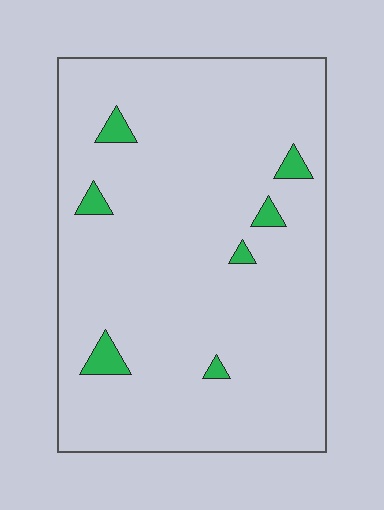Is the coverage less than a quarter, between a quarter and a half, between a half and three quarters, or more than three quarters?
Less than a quarter.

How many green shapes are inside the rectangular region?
7.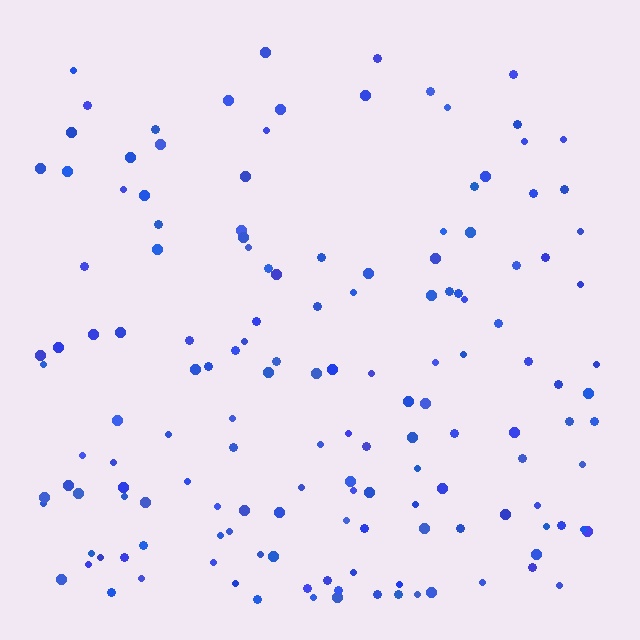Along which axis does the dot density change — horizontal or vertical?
Vertical.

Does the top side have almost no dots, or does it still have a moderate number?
Still a moderate number, just noticeably fewer than the bottom.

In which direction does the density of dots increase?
From top to bottom, with the bottom side densest.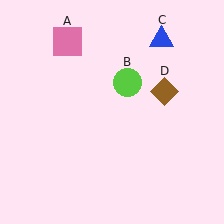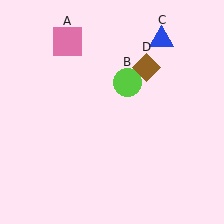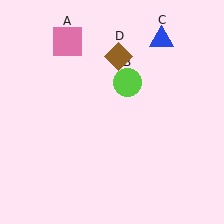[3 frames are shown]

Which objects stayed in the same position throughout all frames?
Pink square (object A) and lime circle (object B) and blue triangle (object C) remained stationary.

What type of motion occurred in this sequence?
The brown diamond (object D) rotated counterclockwise around the center of the scene.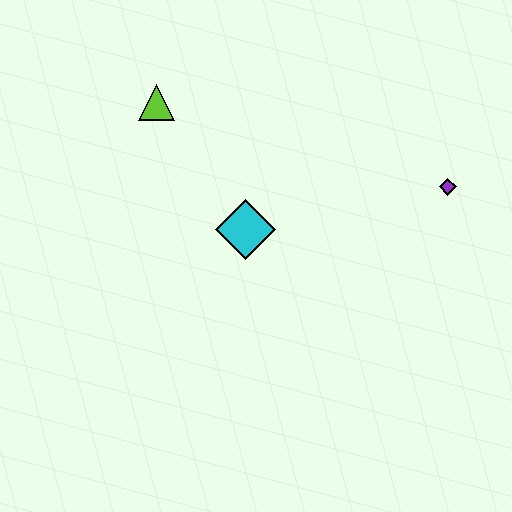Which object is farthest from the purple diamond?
The lime triangle is farthest from the purple diamond.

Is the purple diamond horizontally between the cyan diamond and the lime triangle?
No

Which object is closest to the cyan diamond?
The lime triangle is closest to the cyan diamond.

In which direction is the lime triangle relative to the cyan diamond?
The lime triangle is above the cyan diamond.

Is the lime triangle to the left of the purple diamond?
Yes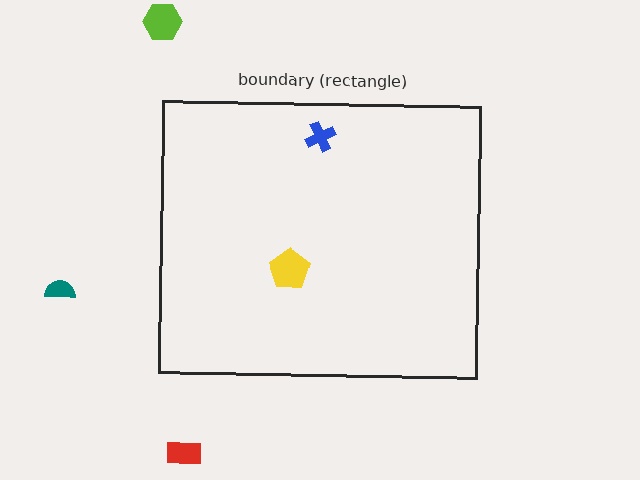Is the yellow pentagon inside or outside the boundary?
Inside.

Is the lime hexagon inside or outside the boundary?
Outside.